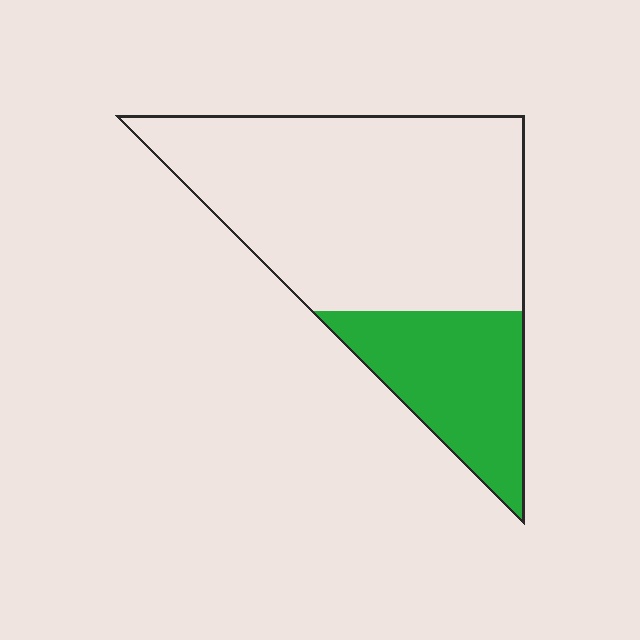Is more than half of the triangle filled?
No.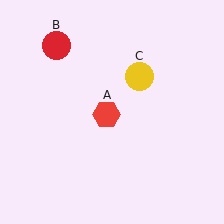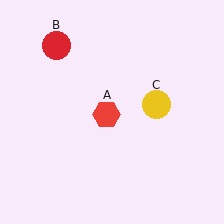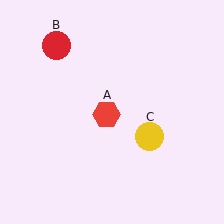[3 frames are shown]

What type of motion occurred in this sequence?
The yellow circle (object C) rotated clockwise around the center of the scene.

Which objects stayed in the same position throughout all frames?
Red hexagon (object A) and red circle (object B) remained stationary.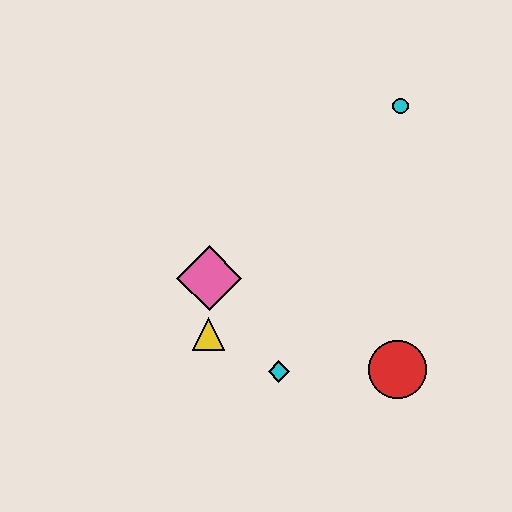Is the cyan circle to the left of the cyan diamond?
No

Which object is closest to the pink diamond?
The yellow triangle is closest to the pink diamond.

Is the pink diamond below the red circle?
No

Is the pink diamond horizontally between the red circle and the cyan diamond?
No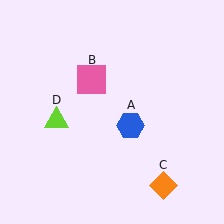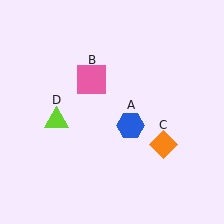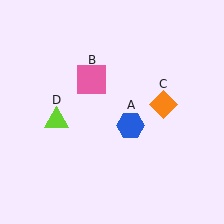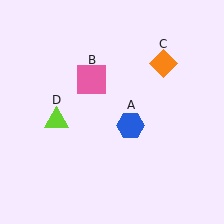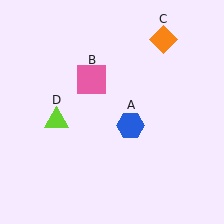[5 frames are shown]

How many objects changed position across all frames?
1 object changed position: orange diamond (object C).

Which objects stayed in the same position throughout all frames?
Blue hexagon (object A) and pink square (object B) and lime triangle (object D) remained stationary.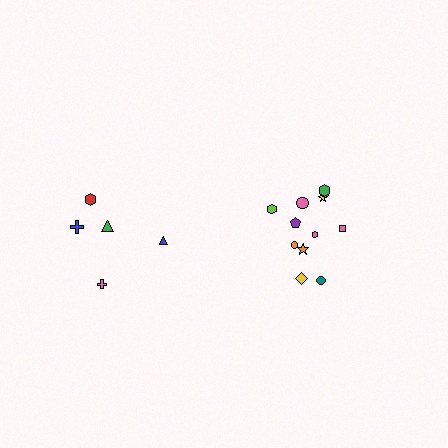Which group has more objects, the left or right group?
The right group.